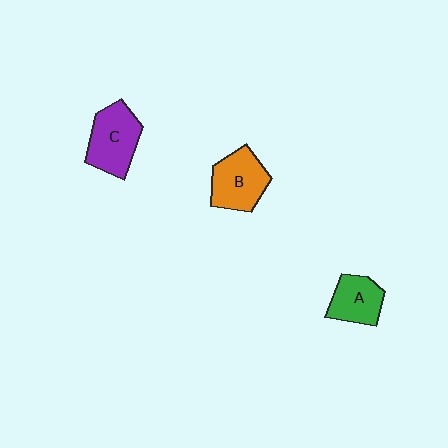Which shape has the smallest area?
Shape A (green).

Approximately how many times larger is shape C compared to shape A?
Approximately 1.3 times.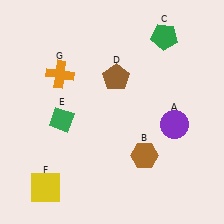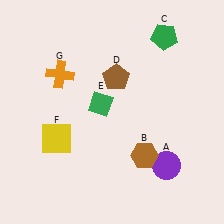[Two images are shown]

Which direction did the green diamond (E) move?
The green diamond (E) moved right.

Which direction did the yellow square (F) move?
The yellow square (F) moved up.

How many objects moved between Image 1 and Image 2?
3 objects moved between the two images.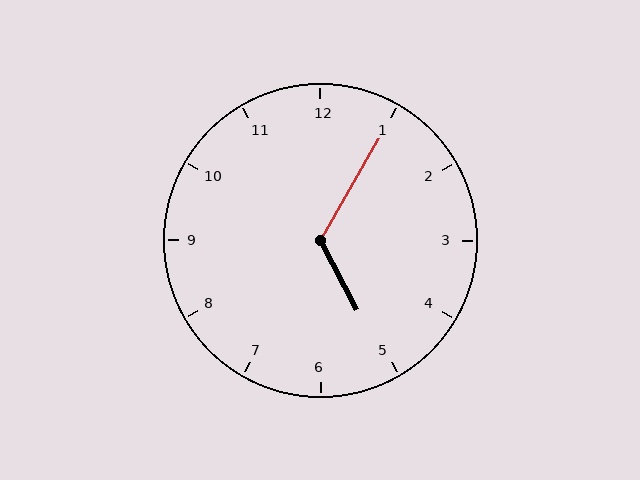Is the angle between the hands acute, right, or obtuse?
It is obtuse.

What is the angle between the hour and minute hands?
Approximately 122 degrees.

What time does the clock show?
5:05.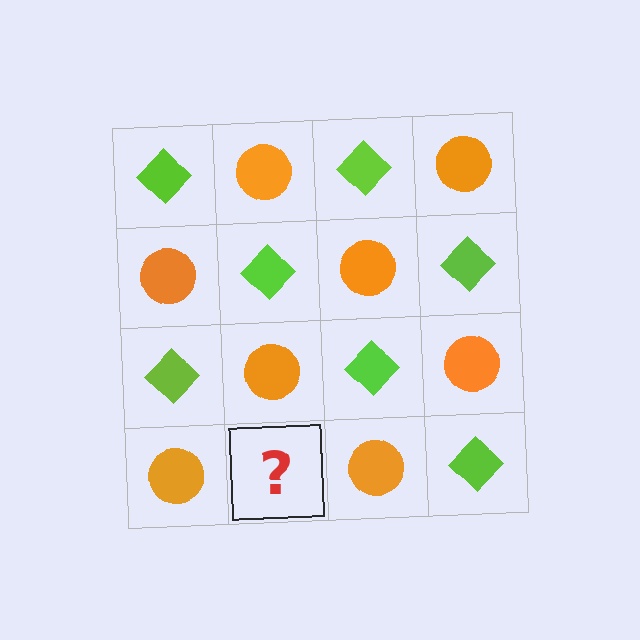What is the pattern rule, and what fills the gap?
The rule is that it alternates lime diamond and orange circle in a checkerboard pattern. The gap should be filled with a lime diamond.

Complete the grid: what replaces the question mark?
The question mark should be replaced with a lime diamond.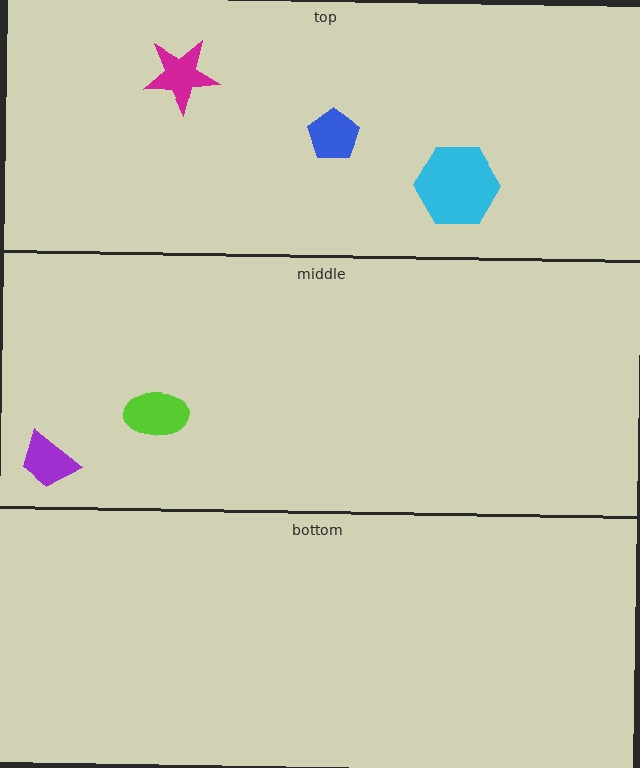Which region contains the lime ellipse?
The middle region.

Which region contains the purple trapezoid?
The middle region.